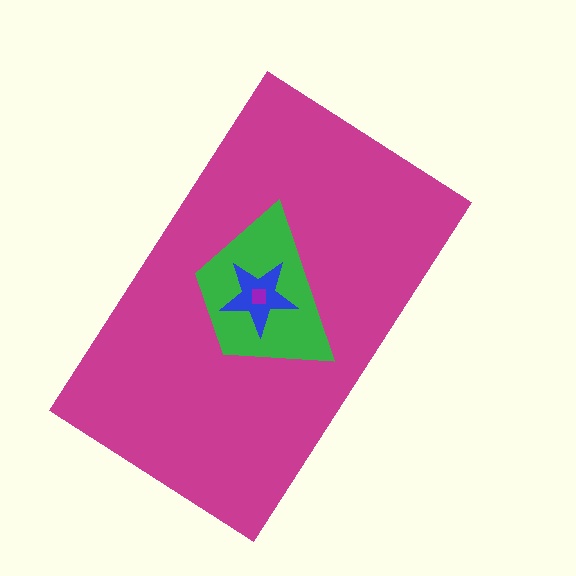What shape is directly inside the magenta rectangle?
The green trapezoid.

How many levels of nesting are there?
4.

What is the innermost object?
The purple square.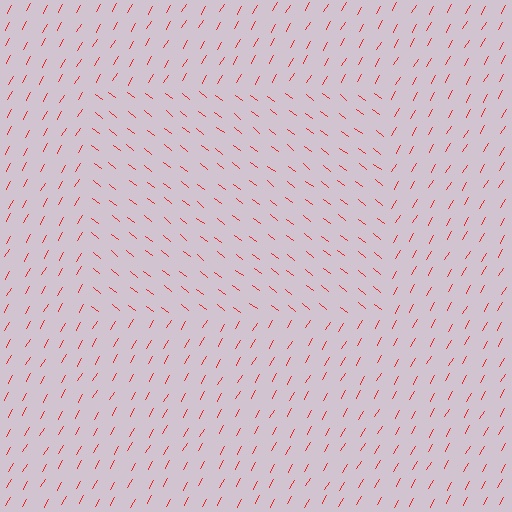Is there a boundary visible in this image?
Yes, there is a texture boundary formed by a change in line orientation.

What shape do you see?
I see a rectangle.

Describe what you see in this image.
The image is filled with small red line segments. A rectangle region in the image has lines oriented differently from the surrounding lines, creating a visible texture boundary.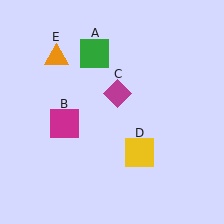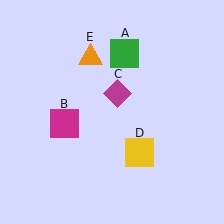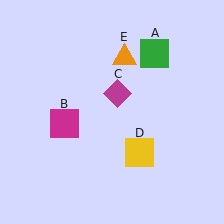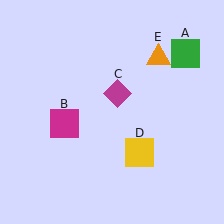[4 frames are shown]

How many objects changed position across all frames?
2 objects changed position: green square (object A), orange triangle (object E).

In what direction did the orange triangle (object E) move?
The orange triangle (object E) moved right.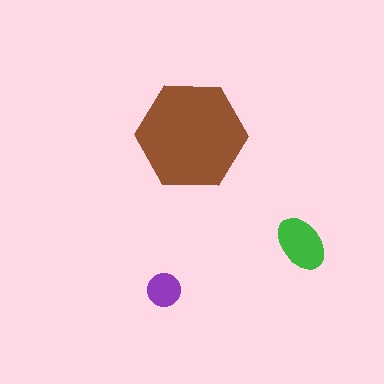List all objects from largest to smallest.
The brown hexagon, the green ellipse, the purple circle.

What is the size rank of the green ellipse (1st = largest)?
2nd.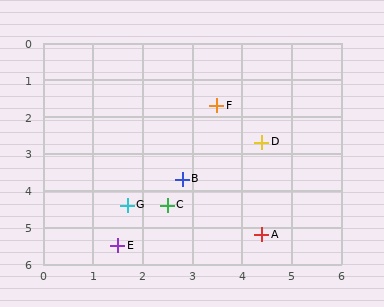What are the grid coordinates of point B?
Point B is at approximately (2.8, 3.7).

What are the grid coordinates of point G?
Point G is at approximately (1.7, 4.4).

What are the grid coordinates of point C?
Point C is at approximately (2.5, 4.4).